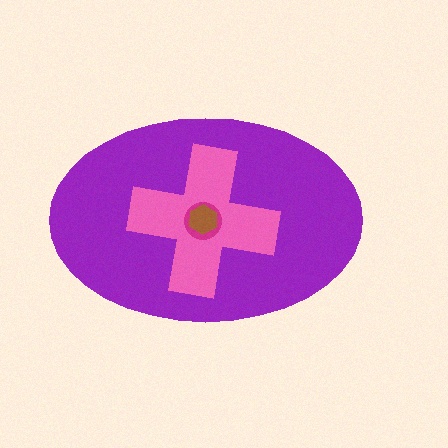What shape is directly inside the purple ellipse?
The pink cross.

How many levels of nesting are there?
4.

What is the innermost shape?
The brown hexagon.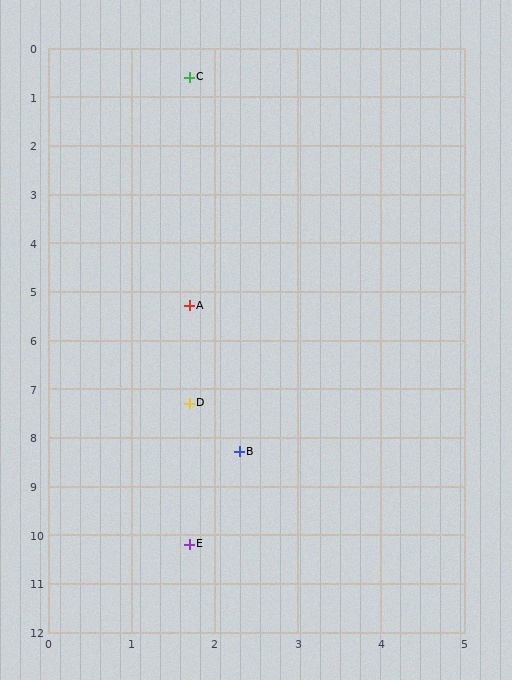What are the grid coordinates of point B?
Point B is at approximately (2.3, 8.3).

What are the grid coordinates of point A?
Point A is at approximately (1.7, 5.3).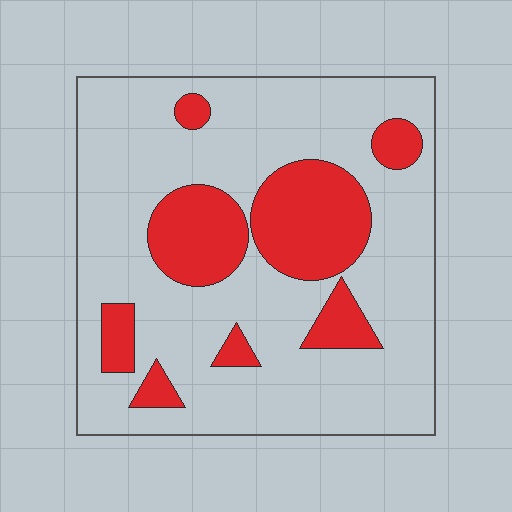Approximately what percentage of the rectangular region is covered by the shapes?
Approximately 25%.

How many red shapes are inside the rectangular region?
8.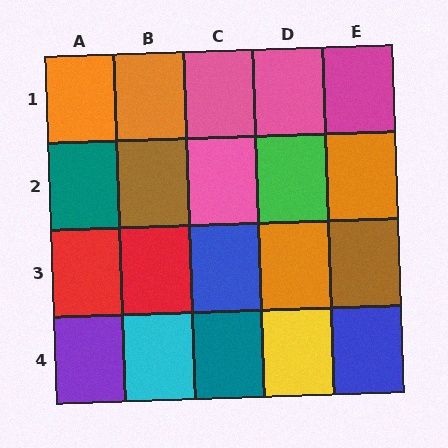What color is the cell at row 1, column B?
Orange.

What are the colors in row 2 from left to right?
Teal, brown, pink, green, orange.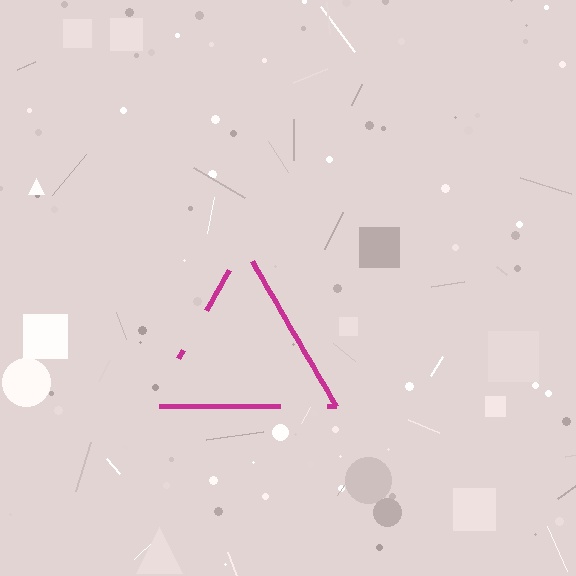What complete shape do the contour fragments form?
The contour fragments form a triangle.